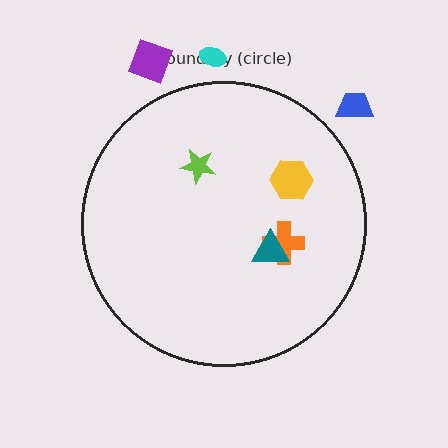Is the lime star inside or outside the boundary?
Inside.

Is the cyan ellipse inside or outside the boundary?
Outside.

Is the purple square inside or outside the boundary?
Outside.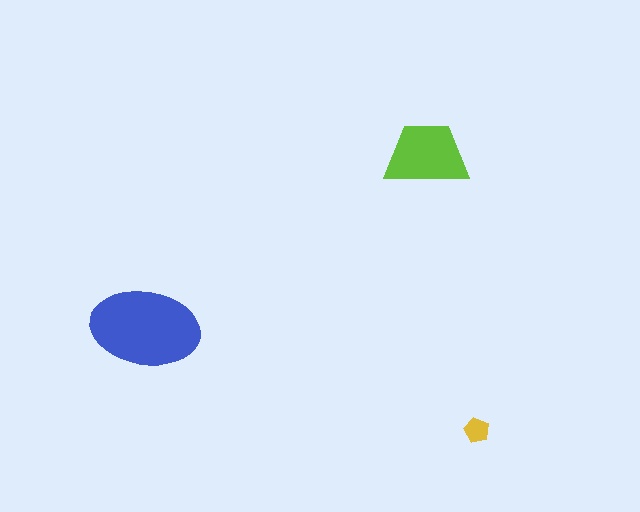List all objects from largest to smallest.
The blue ellipse, the lime trapezoid, the yellow pentagon.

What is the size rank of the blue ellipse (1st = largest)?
1st.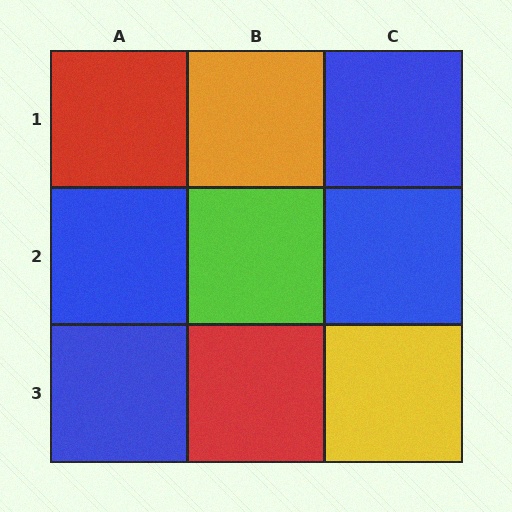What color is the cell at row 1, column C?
Blue.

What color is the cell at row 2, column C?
Blue.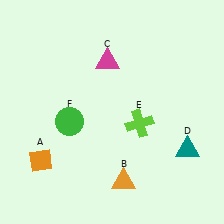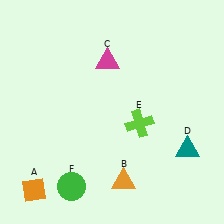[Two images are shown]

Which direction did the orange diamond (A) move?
The orange diamond (A) moved down.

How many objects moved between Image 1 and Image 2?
2 objects moved between the two images.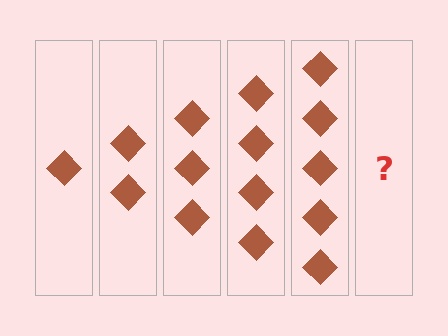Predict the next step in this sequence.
The next step is 6 diamonds.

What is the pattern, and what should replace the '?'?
The pattern is that each step adds one more diamond. The '?' should be 6 diamonds.